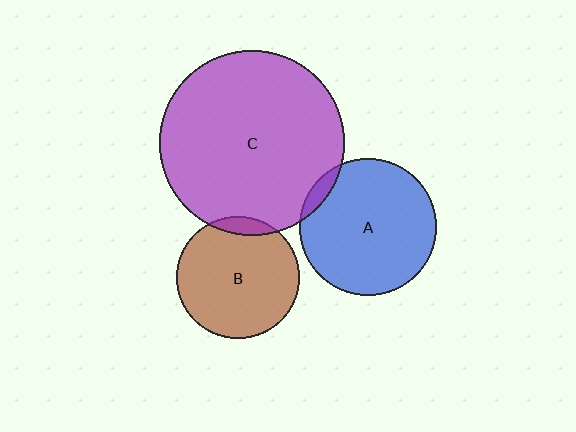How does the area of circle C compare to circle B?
Approximately 2.3 times.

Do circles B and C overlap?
Yes.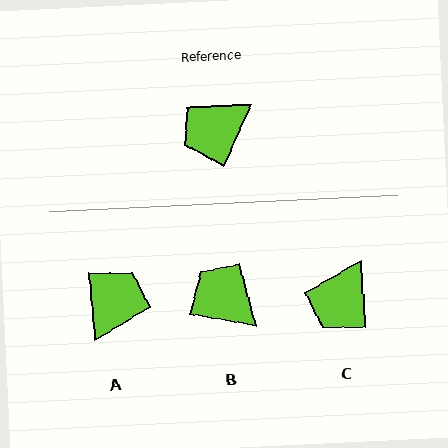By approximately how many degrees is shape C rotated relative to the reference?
Approximately 28 degrees counter-clockwise.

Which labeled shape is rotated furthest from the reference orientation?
A, about 151 degrees away.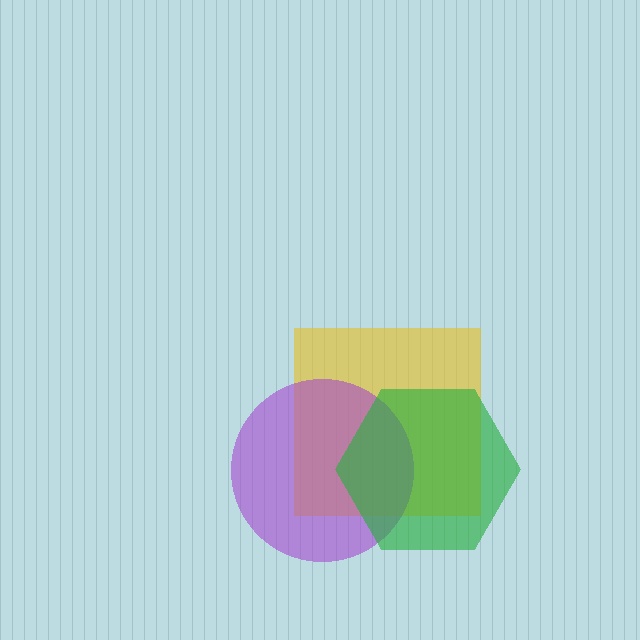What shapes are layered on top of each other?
The layered shapes are: a yellow square, a purple circle, a green hexagon.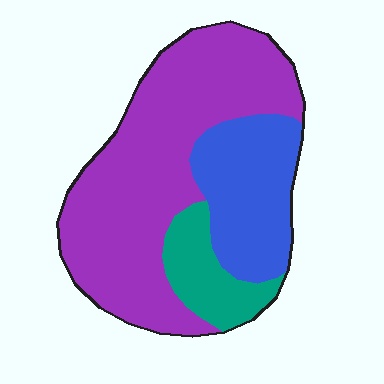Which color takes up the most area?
Purple, at roughly 60%.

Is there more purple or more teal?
Purple.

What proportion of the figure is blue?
Blue covers roughly 25% of the figure.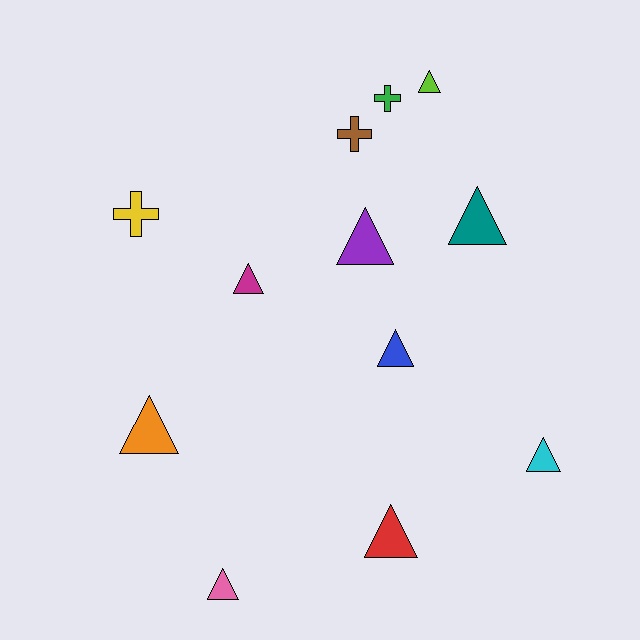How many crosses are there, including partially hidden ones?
There are 3 crosses.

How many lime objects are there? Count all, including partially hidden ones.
There is 1 lime object.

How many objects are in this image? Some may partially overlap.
There are 12 objects.